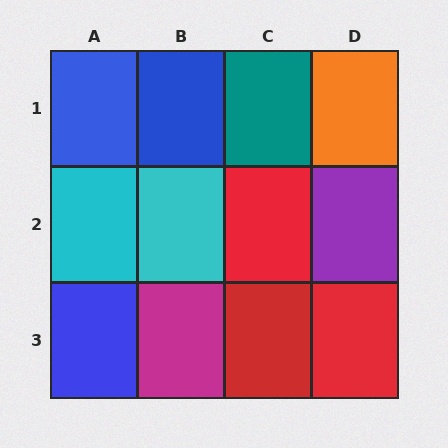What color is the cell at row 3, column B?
Magenta.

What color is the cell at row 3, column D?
Red.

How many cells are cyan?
2 cells are cyan.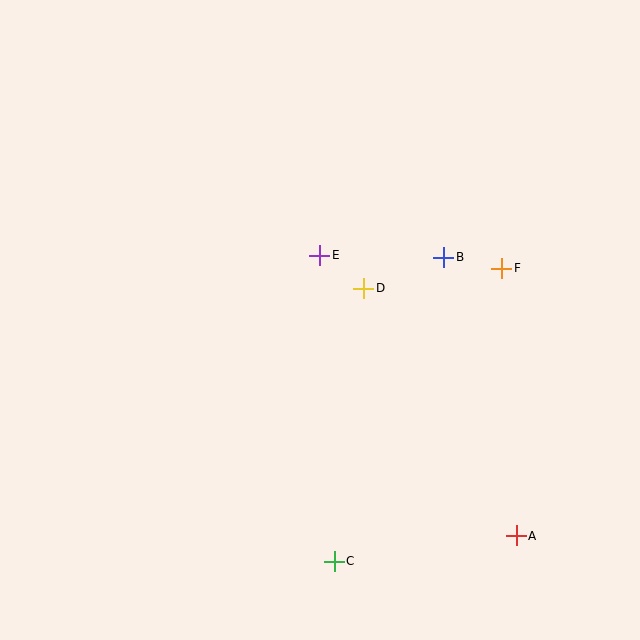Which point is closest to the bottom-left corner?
Point C is closest to the bottom-left corner.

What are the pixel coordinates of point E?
Point E is at (320, 255).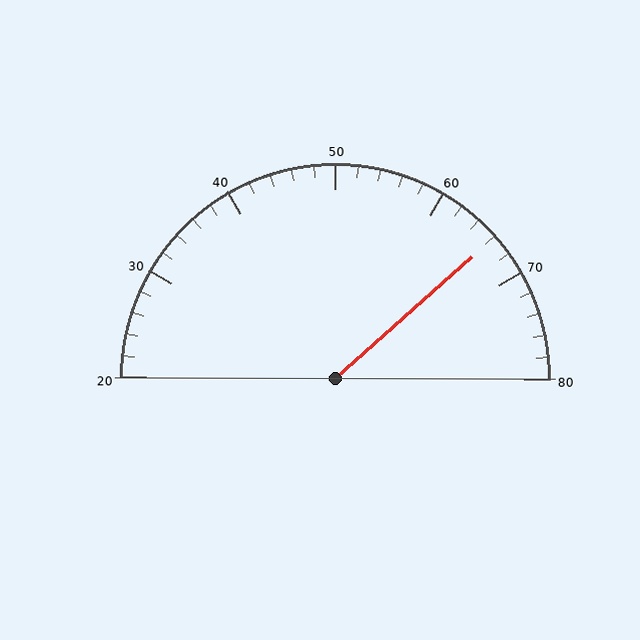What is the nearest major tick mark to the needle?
The nearest major tick mark is 70.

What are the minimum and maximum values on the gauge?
The gauge ranges from 20 to 80.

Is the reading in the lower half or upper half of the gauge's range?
The reading is in the upper half of the range (20 to 80).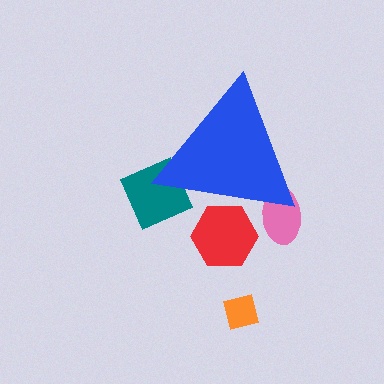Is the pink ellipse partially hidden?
Yes, the pink ellipse is partially hidden behind the blue triangle.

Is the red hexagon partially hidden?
Yes, the red hexagon is partially hidden behind the blue triangle.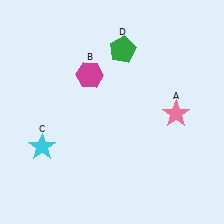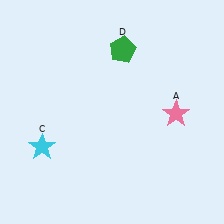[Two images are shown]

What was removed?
The magenta hexagon (B) was removed in Image 2.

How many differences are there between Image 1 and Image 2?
There is 1 difference between the two images.